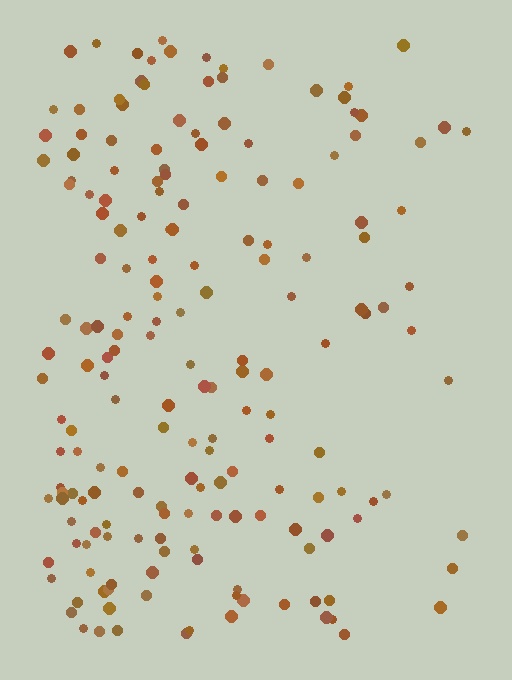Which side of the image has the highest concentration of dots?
The left.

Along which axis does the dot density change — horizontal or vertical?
Horizontal.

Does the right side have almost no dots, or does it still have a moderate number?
Still a moderate number, just noticeably fewer than the left.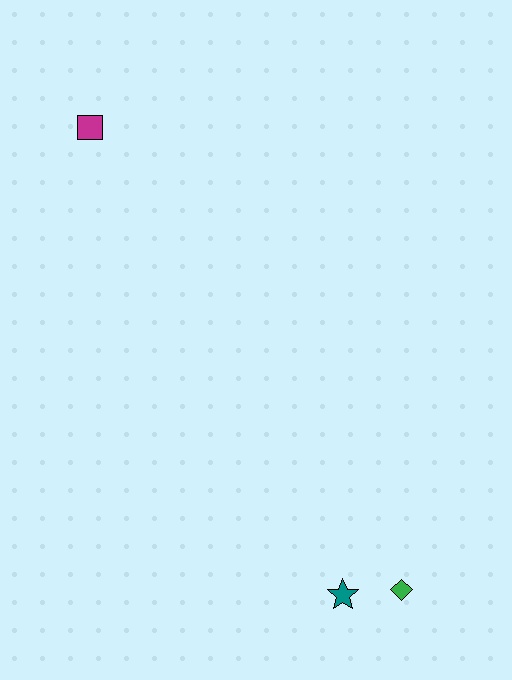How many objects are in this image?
There are 3 objects.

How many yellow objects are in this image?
There are no yellow objects.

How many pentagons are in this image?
There are no pentagons.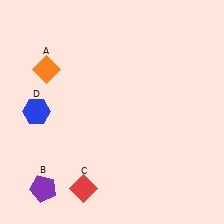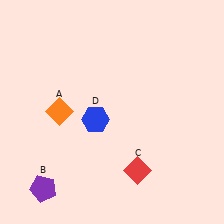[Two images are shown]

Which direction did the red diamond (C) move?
The red diamond (C) moved right.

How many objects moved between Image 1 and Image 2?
3 objects moved between the two images.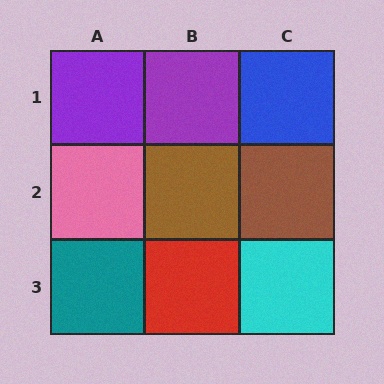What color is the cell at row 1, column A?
Purple.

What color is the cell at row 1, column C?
Blue.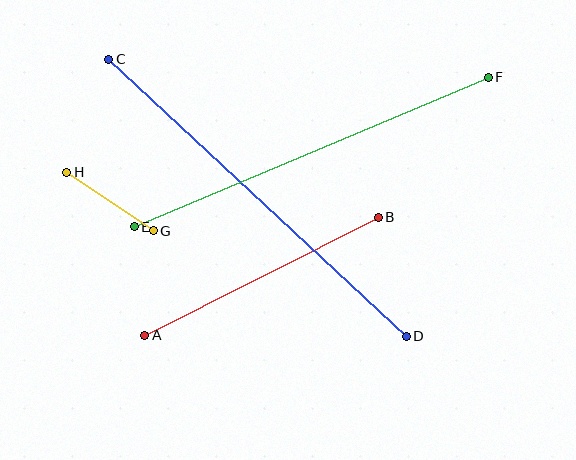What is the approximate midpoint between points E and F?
The midpoint is at approximately (311, 152) pixels.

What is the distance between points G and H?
The distance is approximately 105 pixels.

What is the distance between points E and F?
The distance is approximately 384 pixels.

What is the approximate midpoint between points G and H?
The midpoint is at approximately (110, 201) pixels.